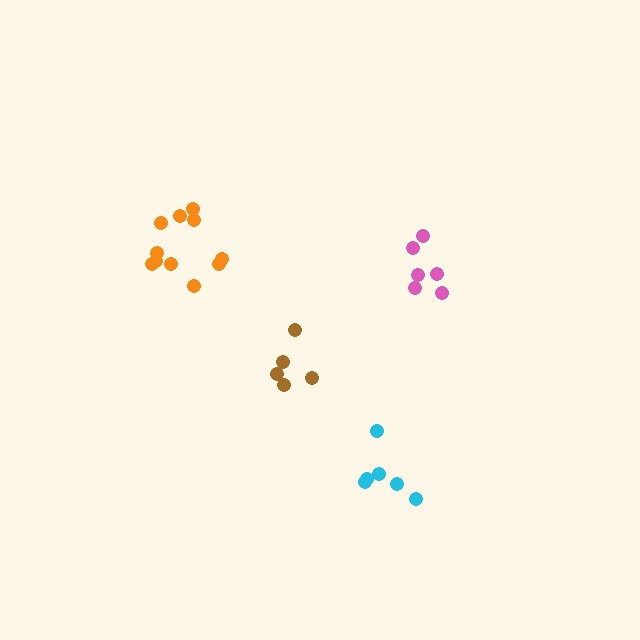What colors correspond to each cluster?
The clusters are colored: orange, pink, cyan, brown.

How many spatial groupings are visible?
There are 4 spatial groupings.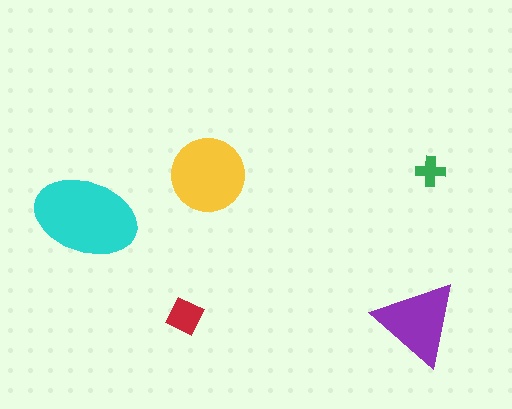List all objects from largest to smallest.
The cyan ellipse, the yellow circle, the purple triangle, the red square, the green cross.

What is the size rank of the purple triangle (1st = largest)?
3rd.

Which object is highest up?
The green cross is topmost.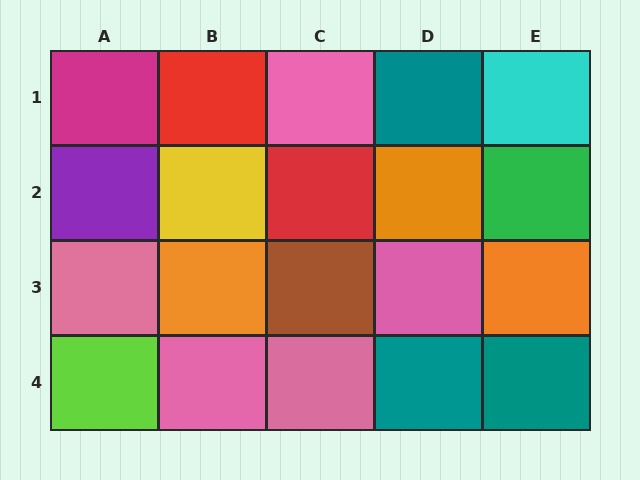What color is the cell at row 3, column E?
Orange.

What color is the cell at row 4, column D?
Teal.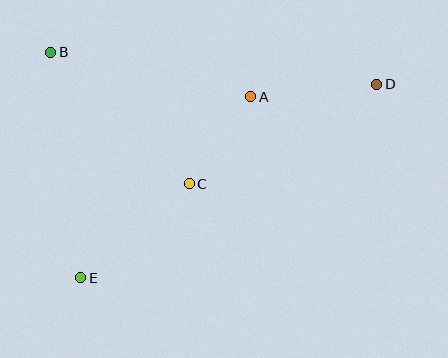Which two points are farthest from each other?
Points D and E are farthest from each other.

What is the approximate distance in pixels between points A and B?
The distance between A and B is approximately 205 pixels.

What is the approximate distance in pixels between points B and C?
The distance between B and C is approximately 191 pixels.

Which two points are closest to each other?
Points A and C are closest to each other.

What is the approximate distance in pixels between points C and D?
The distance between C and D is approximately 212 pixels.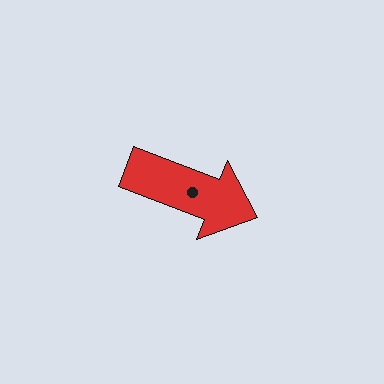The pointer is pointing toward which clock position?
Roughly 4 o'clock.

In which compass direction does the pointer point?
East.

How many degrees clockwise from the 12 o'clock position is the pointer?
Approximately 111 degrees.